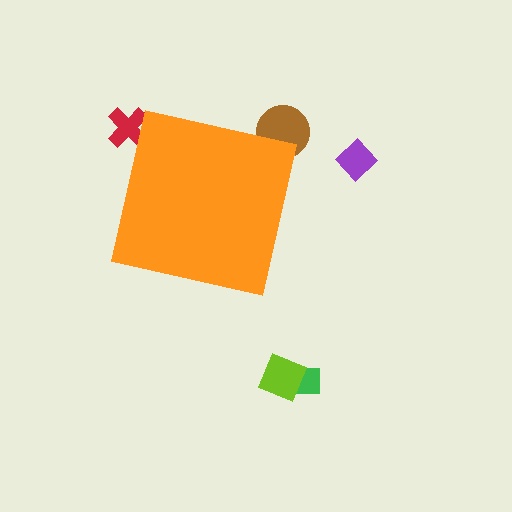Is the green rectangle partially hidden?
No, the green rectangle is fully visible.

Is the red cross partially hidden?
Yes, the red cross is partially hidden behind the orange square.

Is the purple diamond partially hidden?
No, the purple diamond is fully visible.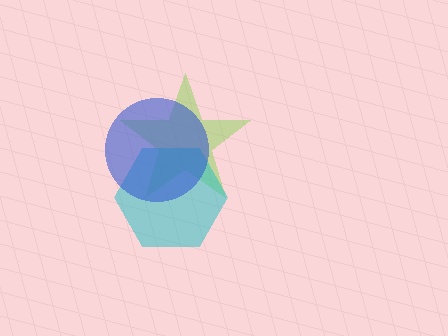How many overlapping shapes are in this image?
There are 3 overlapping shapes in the image.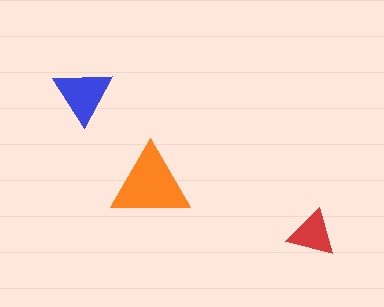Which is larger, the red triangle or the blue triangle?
The blue one.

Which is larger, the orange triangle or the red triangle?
The orange one.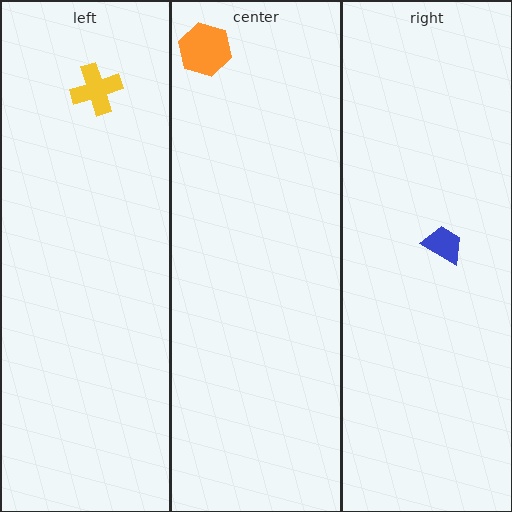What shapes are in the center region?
The orange hexagon.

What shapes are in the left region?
The yellow cross.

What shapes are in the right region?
The blue trapezoid.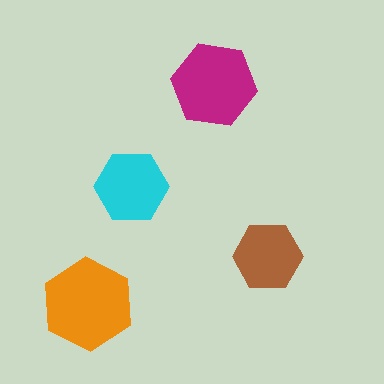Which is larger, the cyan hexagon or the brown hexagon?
The cyan one.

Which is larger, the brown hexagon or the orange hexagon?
The orange one.